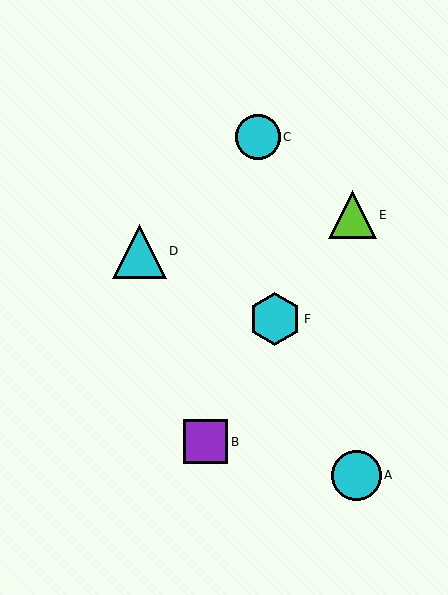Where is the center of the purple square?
The center of the purple square is at (206, 442).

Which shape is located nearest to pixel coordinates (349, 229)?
The lime triangle (labeled E) at (352, 215) is nearest to that location.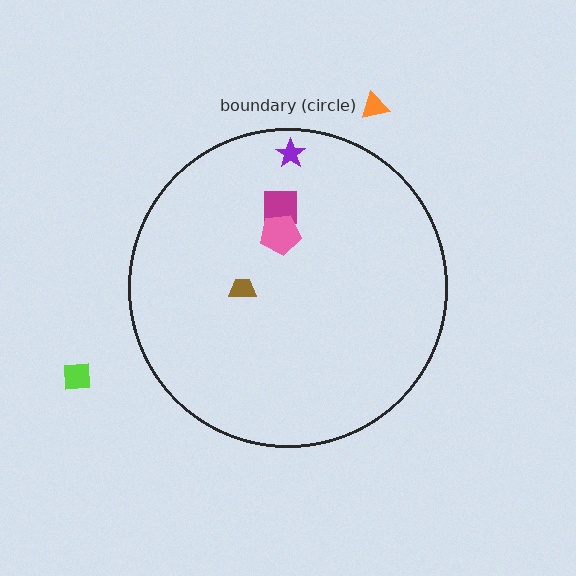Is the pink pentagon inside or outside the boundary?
Inside.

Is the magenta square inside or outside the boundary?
Inside.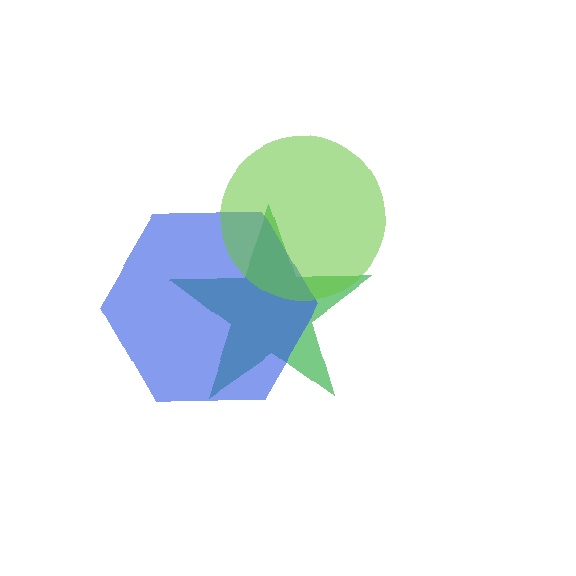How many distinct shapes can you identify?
There are 3 distinct shapes: a green star, a blue hexagon, a lime circle.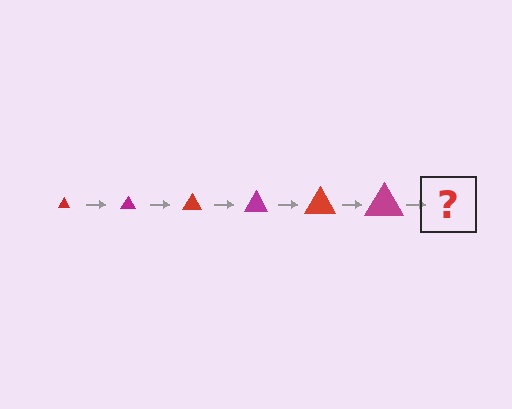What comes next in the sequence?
The next element should be a red triangle, larger than the previous one.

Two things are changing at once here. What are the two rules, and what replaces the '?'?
The two rules are that the triangle grows larger each step and the color cycles through red and magenta. The '?' should be a red triangle, larger than the previous one.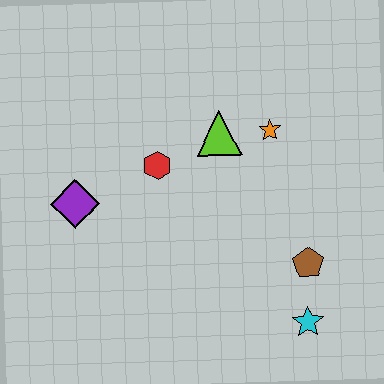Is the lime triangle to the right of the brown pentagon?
No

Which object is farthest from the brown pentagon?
The purple diamond is farthest from the brown pentagon.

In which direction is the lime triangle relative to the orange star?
The lime triangle is to the left of the orange star.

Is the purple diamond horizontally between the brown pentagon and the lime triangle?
No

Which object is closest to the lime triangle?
The orange star is closest to the lime triangle.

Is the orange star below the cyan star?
No